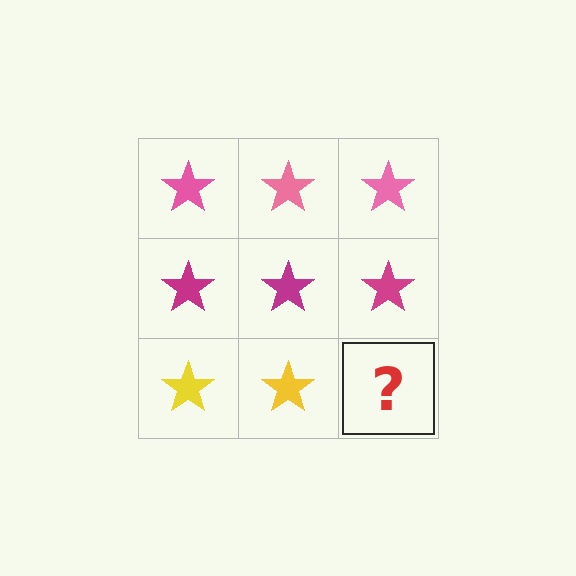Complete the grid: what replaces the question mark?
The question mark should be replaced with a yellow star.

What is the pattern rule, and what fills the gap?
The rule is that each row has a consistent color. The gap should be filled with a yellow star.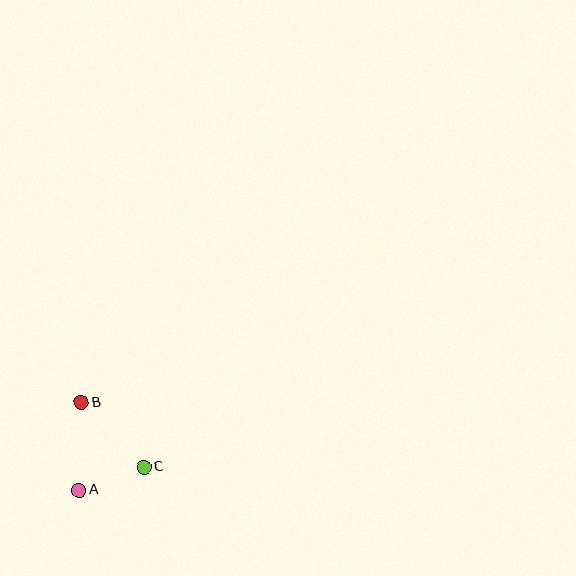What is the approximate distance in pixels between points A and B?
The distance between A and B is approximately 88 pixels.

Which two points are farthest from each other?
Points B and C are farthest from each other.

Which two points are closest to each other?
Points A and C are closest to each other.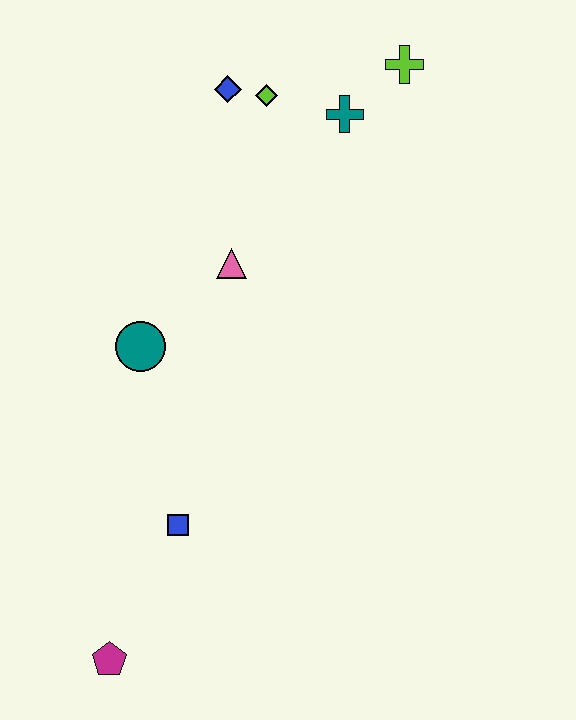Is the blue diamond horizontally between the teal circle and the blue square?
No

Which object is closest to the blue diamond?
The lime diamond is closest to the blue diamond.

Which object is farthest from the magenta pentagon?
The lime cross is farthest from the magenta pentagon.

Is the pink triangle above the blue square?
Yes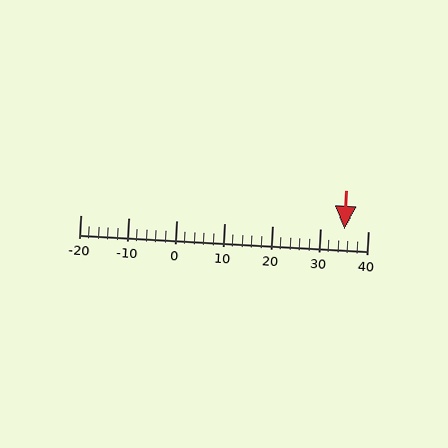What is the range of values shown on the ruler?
The ruler shows values from -20 to 40.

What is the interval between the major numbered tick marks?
The major tick marks are spaced 10 units apart.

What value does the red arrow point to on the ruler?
The red arrow points to approximately 35.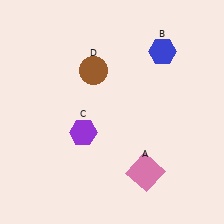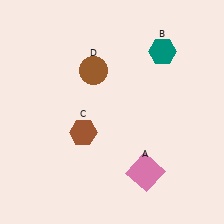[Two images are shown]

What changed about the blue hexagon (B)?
In Image 1, B is blue. In Image 2, it changed to teal.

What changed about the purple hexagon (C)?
In Image 1, C is purple. In Image 2, it changed to brown.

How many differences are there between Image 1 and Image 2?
There are 2 differences between the two images.